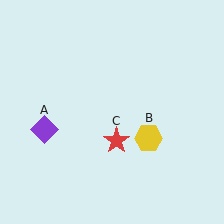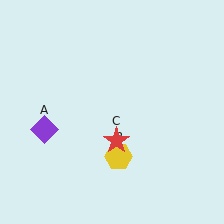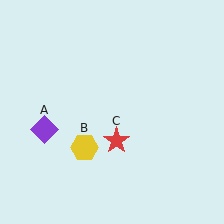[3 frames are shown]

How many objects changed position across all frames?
1 object changed position: yellow hexagon (object B).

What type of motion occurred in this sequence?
The yellow hexagon (object B) rotated clockwise around the center of the scene.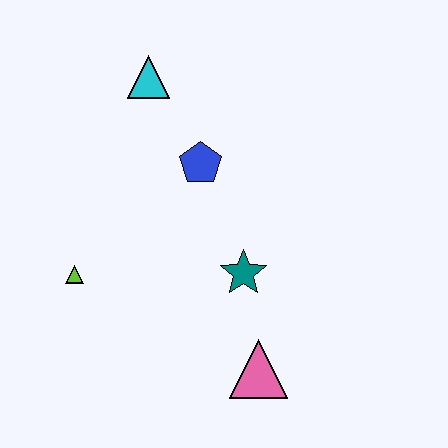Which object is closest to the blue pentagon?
The cyan triangle is closest to the blue pentagon.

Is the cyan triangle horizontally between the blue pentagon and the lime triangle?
Yes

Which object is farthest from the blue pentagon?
The pink triangle is farthest from the blue pentagon.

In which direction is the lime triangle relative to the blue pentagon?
The lime triangle is to the left of the blue pentagon.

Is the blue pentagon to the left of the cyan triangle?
No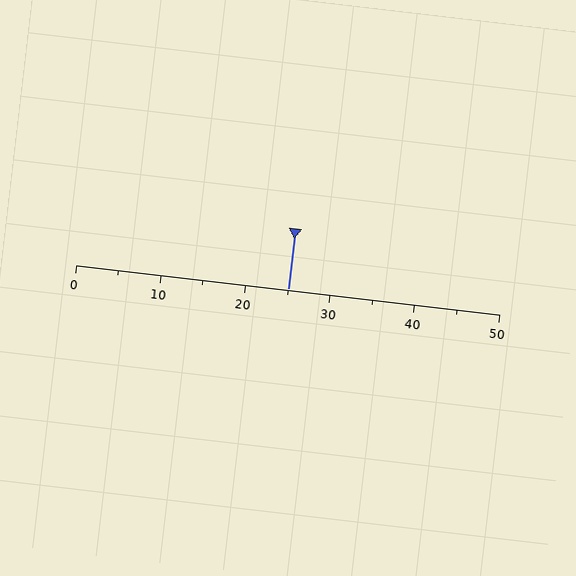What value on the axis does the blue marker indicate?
The marker indicates approximately 25.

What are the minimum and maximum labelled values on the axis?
The axis runs from 0 to 50.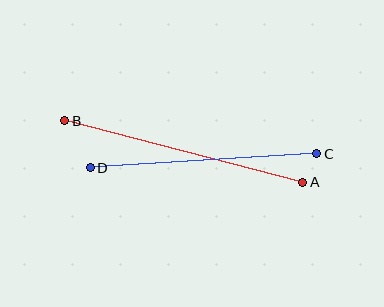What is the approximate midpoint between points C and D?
The midpoint is at approximately (203, 161) pixels.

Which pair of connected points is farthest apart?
Points A and B are farthest apart.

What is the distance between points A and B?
The distance is approximately 246 pixels.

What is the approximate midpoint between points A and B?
The midpoint is at approximately (184, 152) pixels.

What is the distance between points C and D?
The distance is approximately 227 pixels.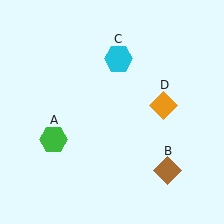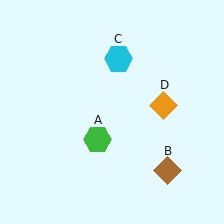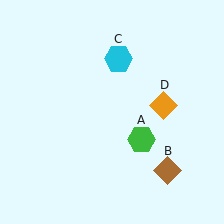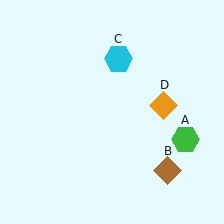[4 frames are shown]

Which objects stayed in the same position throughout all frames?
Brown diamond (object B) and cyan hexagon (object C) and orange diamond (object D) remained stationary.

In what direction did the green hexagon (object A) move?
The green hexagon (object A) moved right.